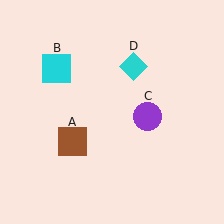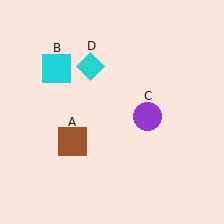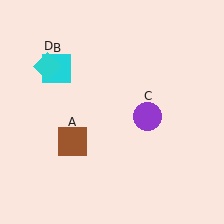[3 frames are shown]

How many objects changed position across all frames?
1 object changed position: cyan diamond (object D).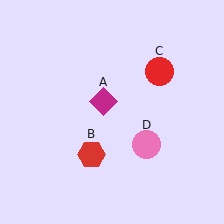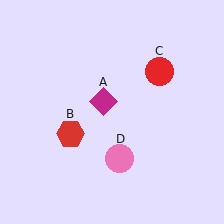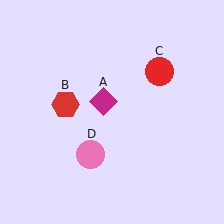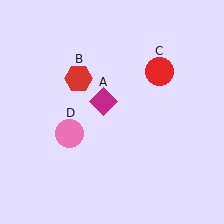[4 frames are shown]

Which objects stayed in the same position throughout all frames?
Magenta diamond (object A) and red circle (object C) remained stationary.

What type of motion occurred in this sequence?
The red hexagon (object B), pink circle (object D) rotated clockwise around the center of the scene.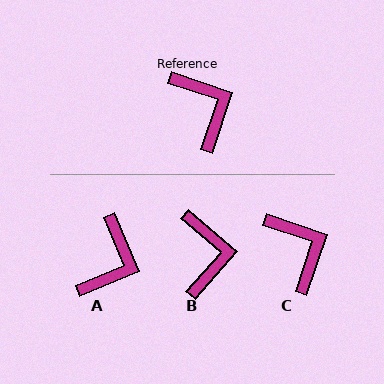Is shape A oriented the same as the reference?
No, it is off by about 49 degrees.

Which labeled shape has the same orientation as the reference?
C.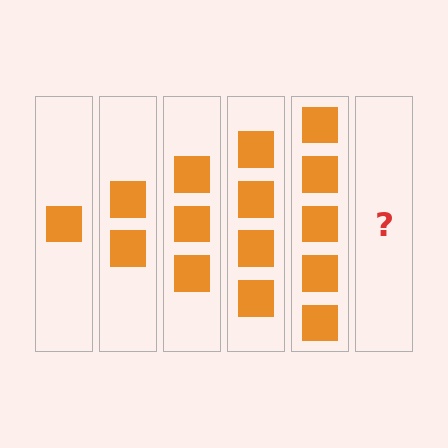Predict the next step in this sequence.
The next step is 6 squares.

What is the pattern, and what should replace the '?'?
The pattern is that each step adds one more square. The '?' should be 6 squares.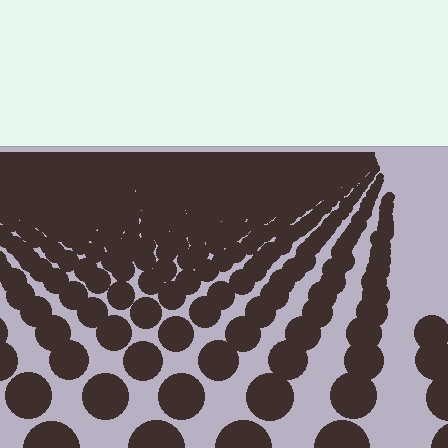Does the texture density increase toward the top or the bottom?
Density increases toward the top.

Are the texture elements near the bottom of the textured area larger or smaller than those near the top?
Larger. Near the bottom, elements are closer to the viewer and appear at a bigger on-screen size.